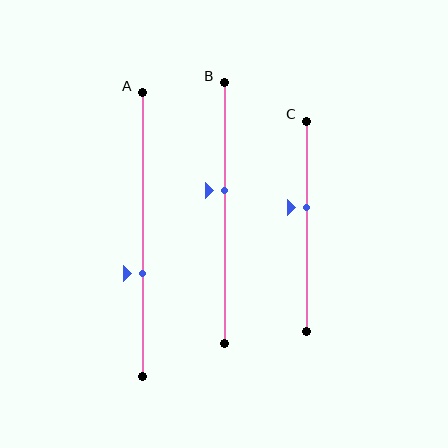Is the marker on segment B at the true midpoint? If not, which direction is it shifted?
No, the marker on segment B is shifted upward by about 8% of the segment length.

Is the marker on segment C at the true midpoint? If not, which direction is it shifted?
No, the marker on segment C is shifted upward by about 9% of the segment length.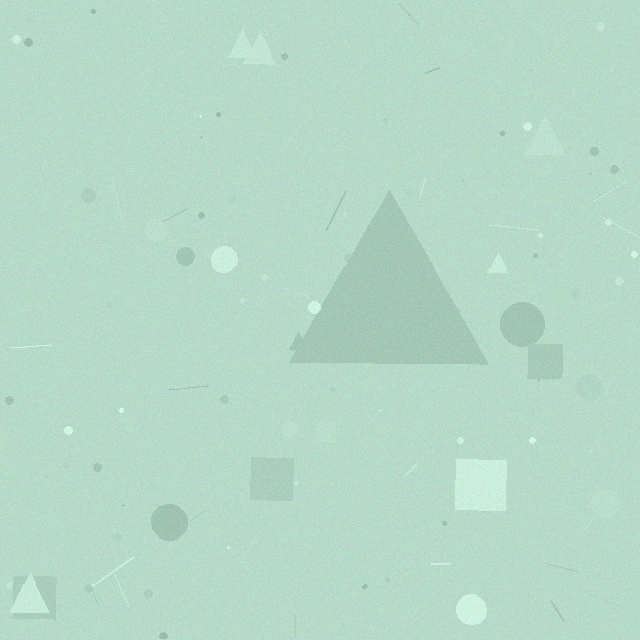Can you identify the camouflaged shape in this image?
The camouflaged shape is a triangle.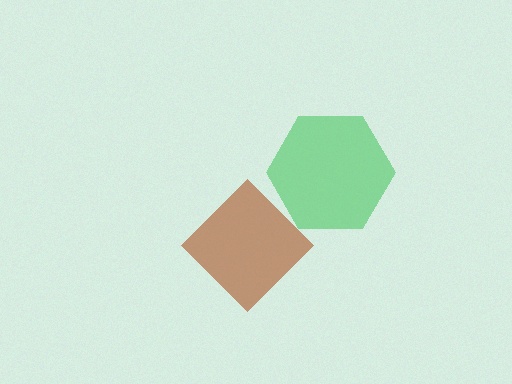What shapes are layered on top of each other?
The layered shapes are: a brown diamond, a green hexagon.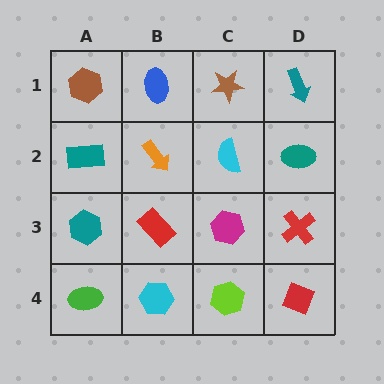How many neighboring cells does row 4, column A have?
2.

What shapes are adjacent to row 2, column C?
A brown star (row 1, column C), a magenta hexagon (row 3, column C), an orange arrow (row 2, column B), a teal ellipse (row 2, column D).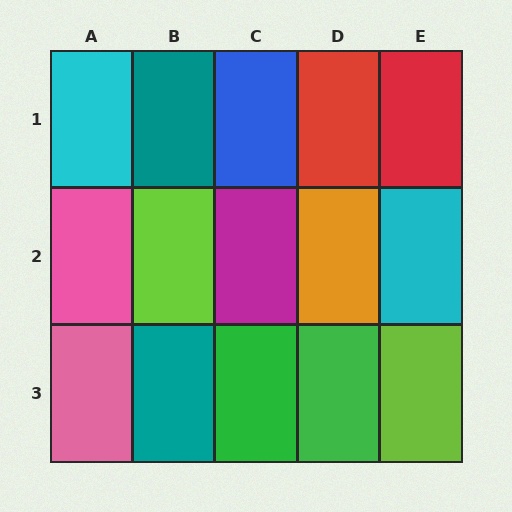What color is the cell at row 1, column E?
Red.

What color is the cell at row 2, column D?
Orange.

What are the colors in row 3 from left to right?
Pink, teal, green, green, lime.